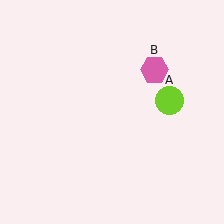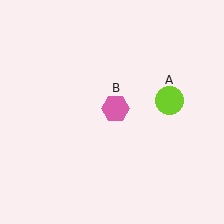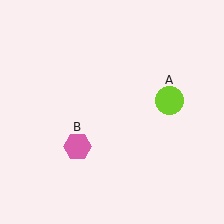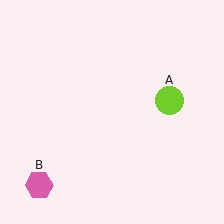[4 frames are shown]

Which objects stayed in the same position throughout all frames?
Lime circle (object A) remained stationary.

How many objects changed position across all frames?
1 object changed position: pink hexagon (object B).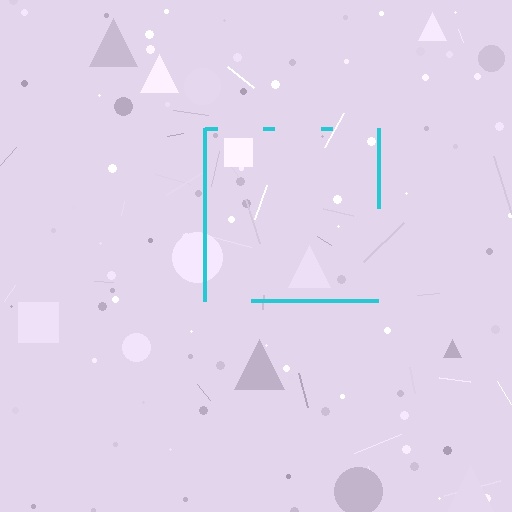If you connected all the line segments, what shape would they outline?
They would outline a square.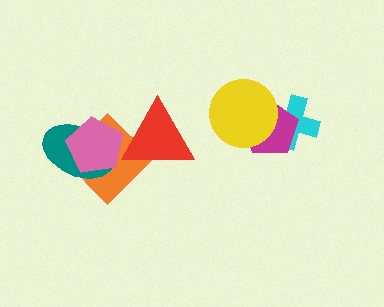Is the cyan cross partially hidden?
Yes, it is partially covered by another shape.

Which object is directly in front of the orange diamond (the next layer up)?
The teal ellipse is directly in front of the orange diamond.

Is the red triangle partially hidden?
Yes, it is partially covered by another shape.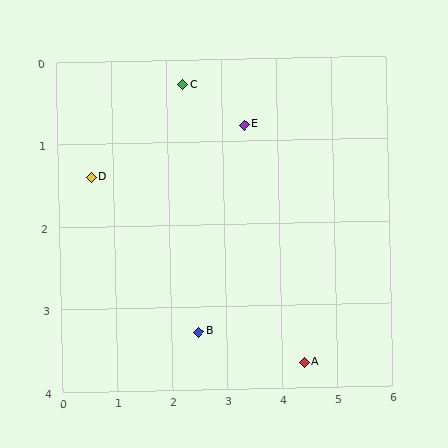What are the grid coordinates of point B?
Point B is at approximately (2.5, 3.3).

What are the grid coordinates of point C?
Point C is at approximately (2.3, 0.3).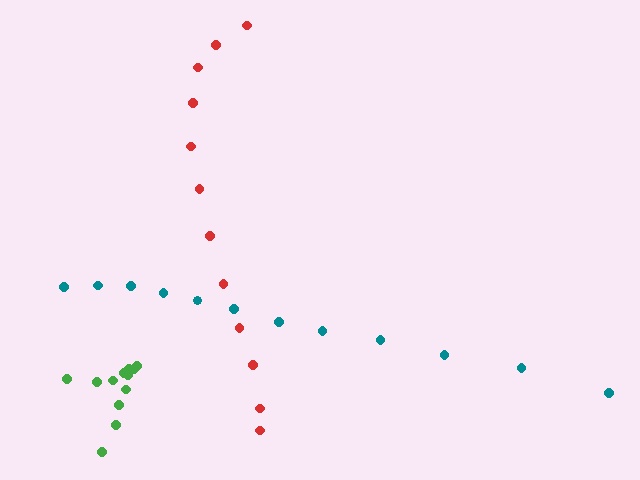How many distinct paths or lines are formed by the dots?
There are 3 distinct paths.